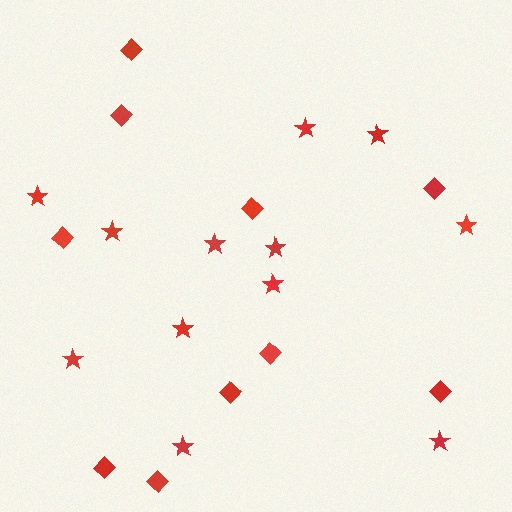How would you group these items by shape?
There are 2 groups: one group of diamonds (10) and one group of stars (12).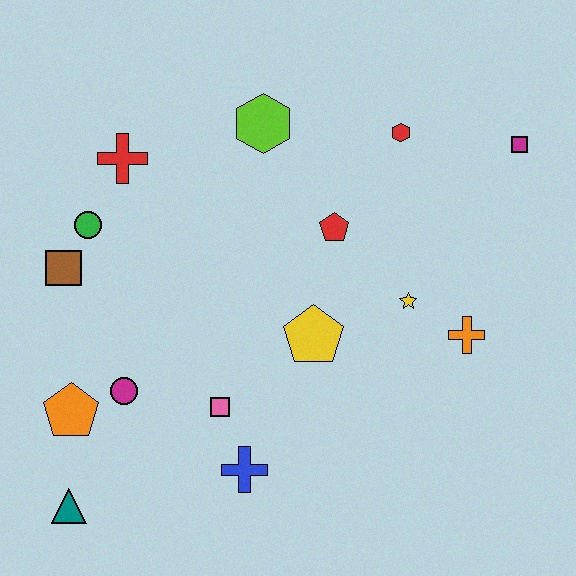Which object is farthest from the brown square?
The magenta square is farthest from the brown square.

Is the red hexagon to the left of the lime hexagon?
No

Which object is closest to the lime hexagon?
The red pentagon is closest to the lime hexagon.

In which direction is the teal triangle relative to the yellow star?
The teal triangle is to the left of the yellow star.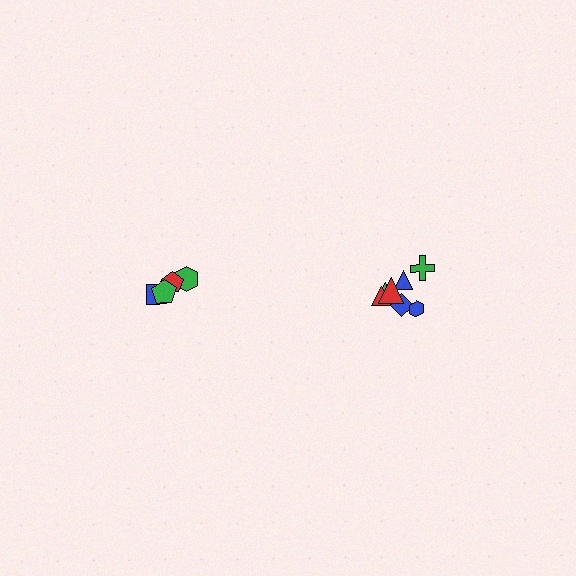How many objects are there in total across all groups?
There are 11 objects.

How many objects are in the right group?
There are 7 objects.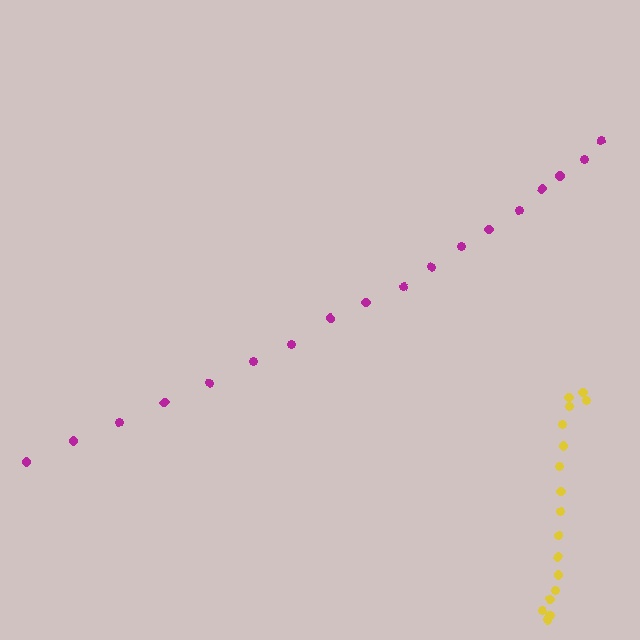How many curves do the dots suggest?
There are 2 distinct paths.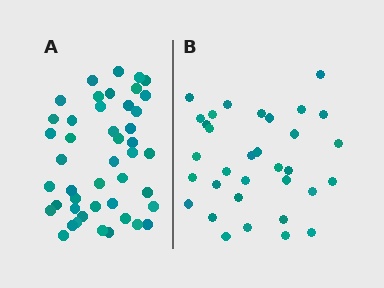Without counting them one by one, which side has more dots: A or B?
Region A (the left region) has more dots.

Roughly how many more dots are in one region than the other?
Region A has roughly 12 or so more dots than region B.